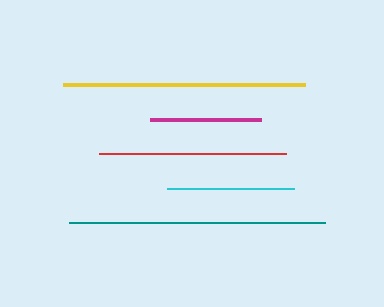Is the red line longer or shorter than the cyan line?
The red line is longer than the cyan line.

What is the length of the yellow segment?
The yellow segment is approximately 242 pixels long.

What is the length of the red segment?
The red segment is approximately 187 pixels long.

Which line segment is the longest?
The teal line is the longest at approximately 256 pixels.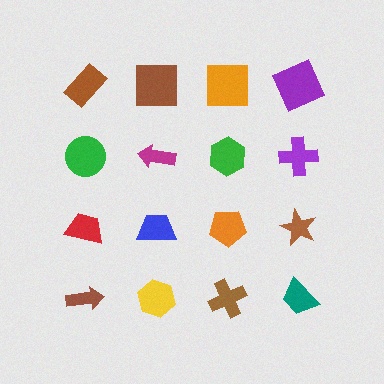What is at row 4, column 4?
A teal trapezoid.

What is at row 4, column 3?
A brown cross.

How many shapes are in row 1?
4 shapes.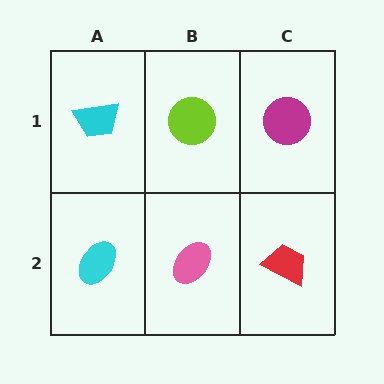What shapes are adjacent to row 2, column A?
A cyan trapezoid (row 1, column A), a pink ellipse (row 2, column B).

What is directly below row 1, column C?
A red trapezoid.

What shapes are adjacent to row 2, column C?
A magenta circle (row 1, column C), a pink ellipse (row 2, column B).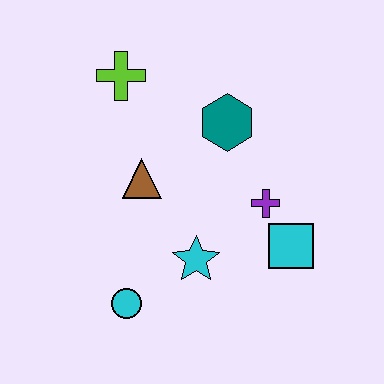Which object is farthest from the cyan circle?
The lime cross is farthest from the cyan circle.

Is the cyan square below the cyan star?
No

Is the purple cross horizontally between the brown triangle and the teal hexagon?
No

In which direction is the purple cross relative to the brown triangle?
The purple cross is to the right of the brown triangle.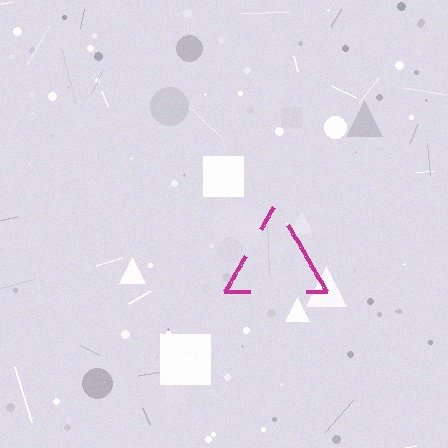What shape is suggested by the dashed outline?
The dashed outline suggests a triangle.